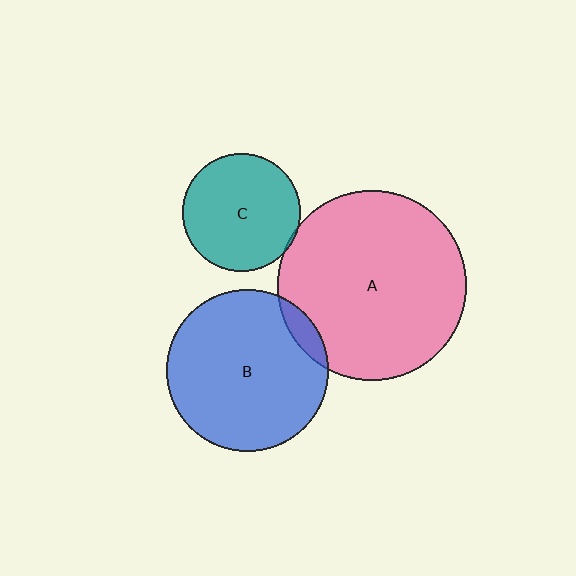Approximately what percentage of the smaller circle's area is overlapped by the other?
Approximately 5%.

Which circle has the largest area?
Circle A (pink).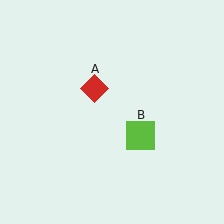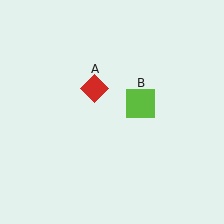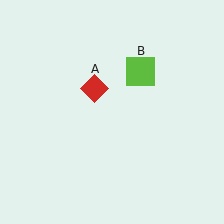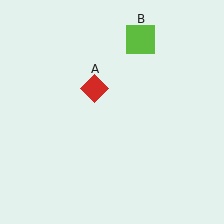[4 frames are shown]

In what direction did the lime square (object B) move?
The lime square (object B) moved up.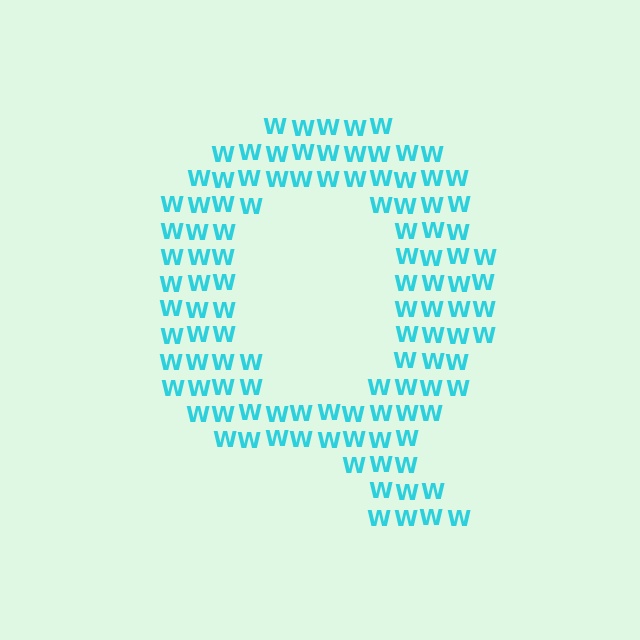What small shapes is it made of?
It is made of small letter W's.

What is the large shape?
The large shape is the letter Q.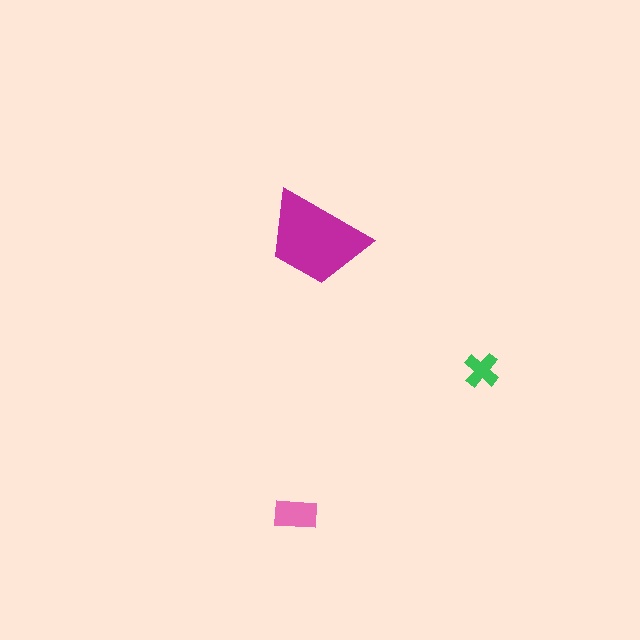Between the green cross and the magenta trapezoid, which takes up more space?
The magenta trapezoid.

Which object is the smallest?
The green cross.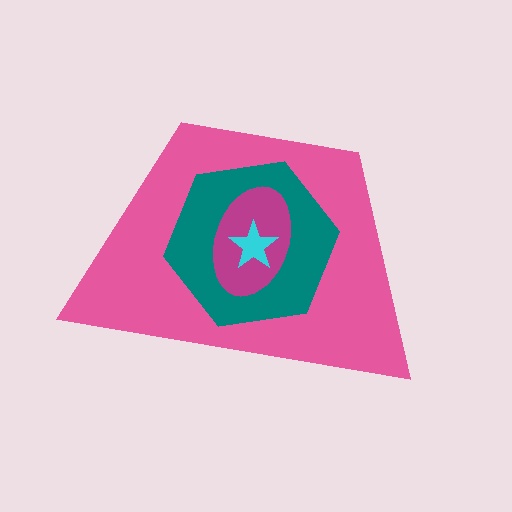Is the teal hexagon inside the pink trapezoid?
Yes.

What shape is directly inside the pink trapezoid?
The teal hexagon.